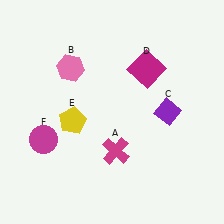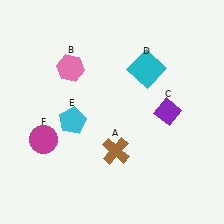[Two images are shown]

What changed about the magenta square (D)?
In Image 1, D is magenta. In Image 2, it changed to cyan.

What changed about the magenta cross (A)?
In Image 1, A is magenta. In Image 2, it changed to brown.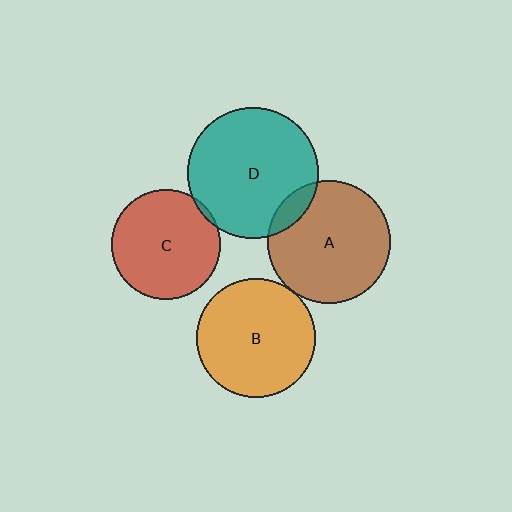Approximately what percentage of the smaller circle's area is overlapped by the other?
Approximately 10%.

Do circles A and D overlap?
Yes.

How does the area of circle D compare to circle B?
Approximately 1.2 times.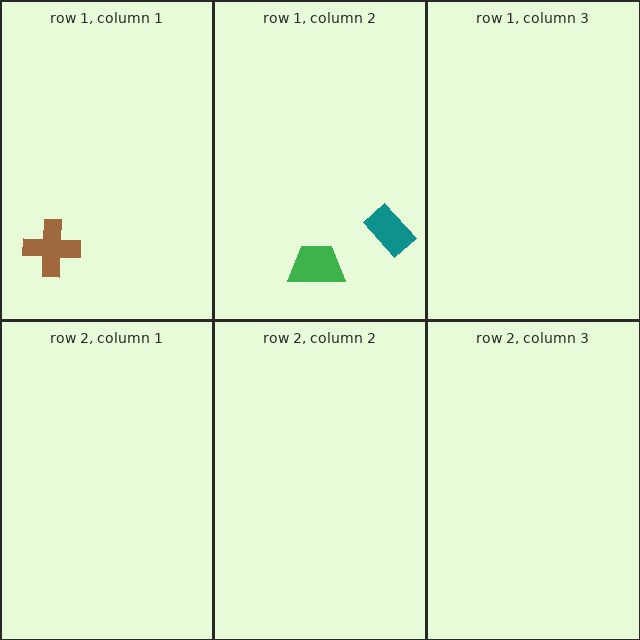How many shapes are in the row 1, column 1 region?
1.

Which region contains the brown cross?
The row 1, column 1 region.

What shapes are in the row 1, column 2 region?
The green trapezoid, the teal rectangle.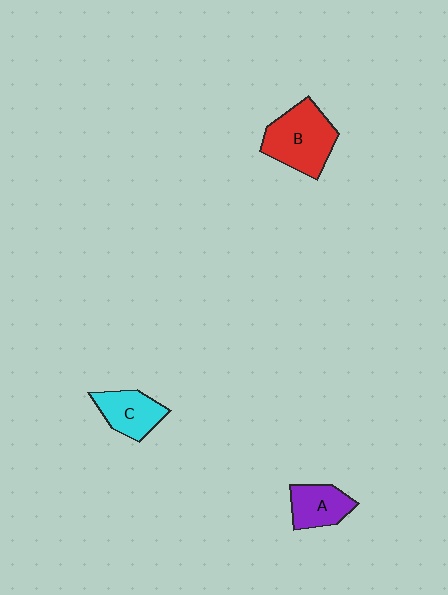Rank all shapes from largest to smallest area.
From largest to smallest: B (red), C (cyan), A (purple).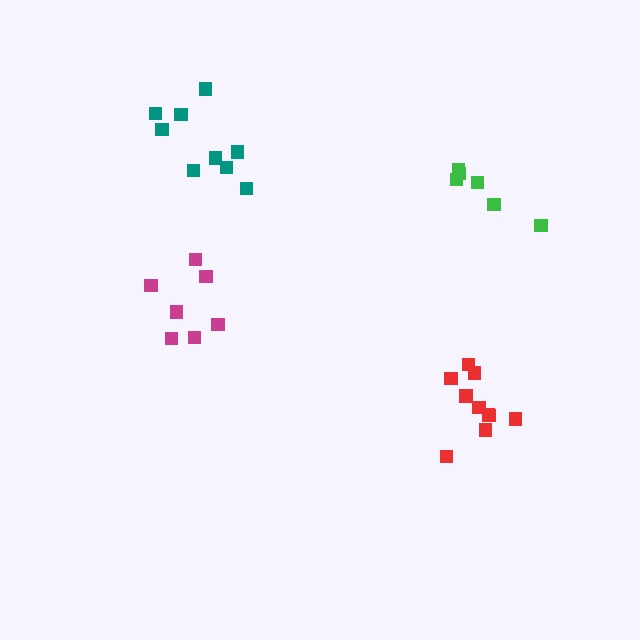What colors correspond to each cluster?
The clusters are colored: magenta, green, teal, red.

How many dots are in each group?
Group 1: 7 dots, Group 2: 6 dots, Group 3: 9 dots, Group 4: 10 dots (32 total).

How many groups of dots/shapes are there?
There are 4 groups.